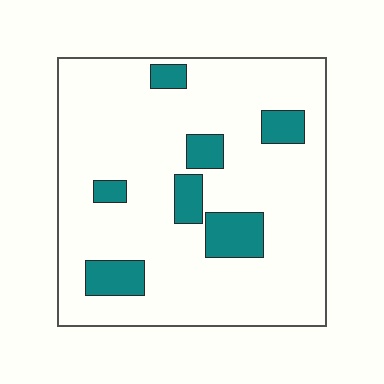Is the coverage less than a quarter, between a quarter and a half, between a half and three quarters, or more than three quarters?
Less than a quarter.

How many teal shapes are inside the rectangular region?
7.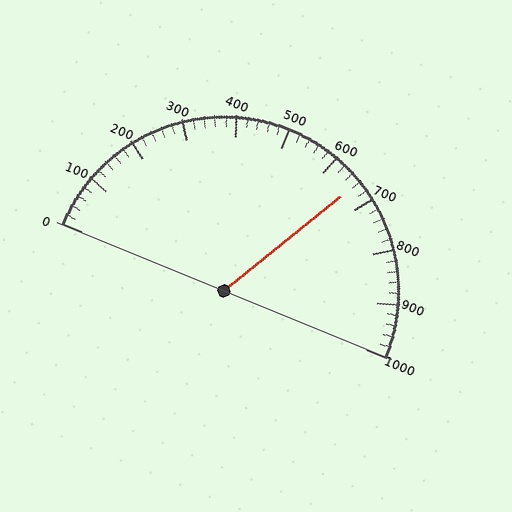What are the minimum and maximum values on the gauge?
The gauge ranges from 0 to 1000.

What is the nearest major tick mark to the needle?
The nearest major tick mark is 700.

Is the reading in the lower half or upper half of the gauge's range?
The reading is in the upper half of the range (0 to 1000).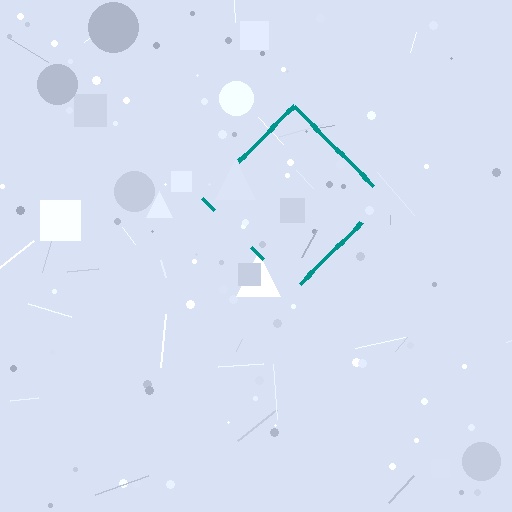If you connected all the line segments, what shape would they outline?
They would outline a diamond.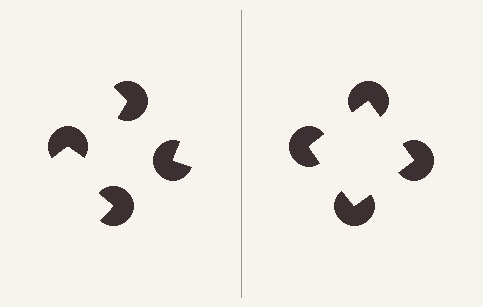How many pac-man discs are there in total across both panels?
8 — 4 on each side.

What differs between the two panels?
The pac-man discs are positioned identically on both sides; only the wedge orientations differ. On the right they align to a square; on the left they are misaligned.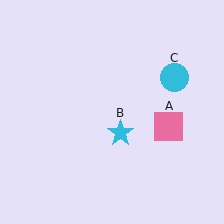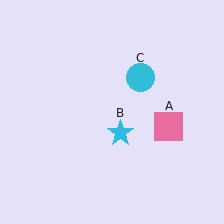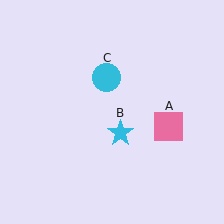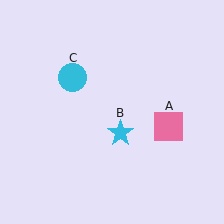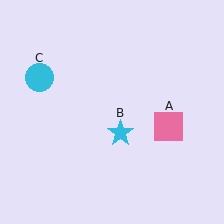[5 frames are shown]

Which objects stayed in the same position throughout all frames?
Pink square (object A) and cyan star (object B) remained stationary.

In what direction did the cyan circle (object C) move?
The cyan circle (object C) moved left.